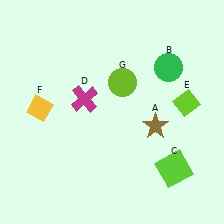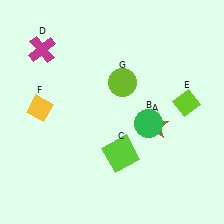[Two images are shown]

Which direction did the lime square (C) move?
The lime square (C) moved left.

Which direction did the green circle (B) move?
The green circle (B) moved down.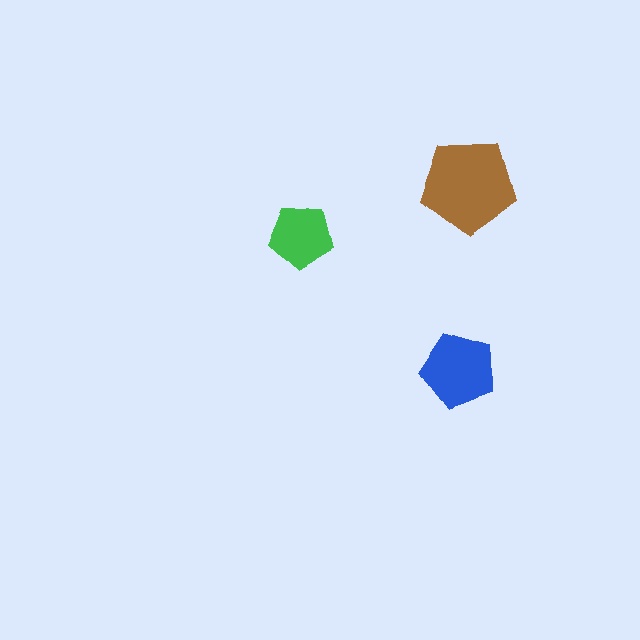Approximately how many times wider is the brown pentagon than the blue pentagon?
About 1.5 times wider.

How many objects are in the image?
There are 3 objects in the image.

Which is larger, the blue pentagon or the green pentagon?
The blue one.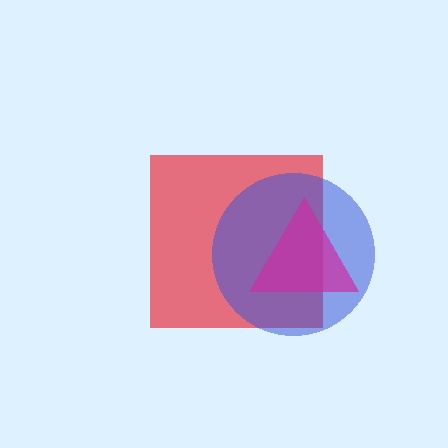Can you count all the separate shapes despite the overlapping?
Yes, there are 3 separate shapes.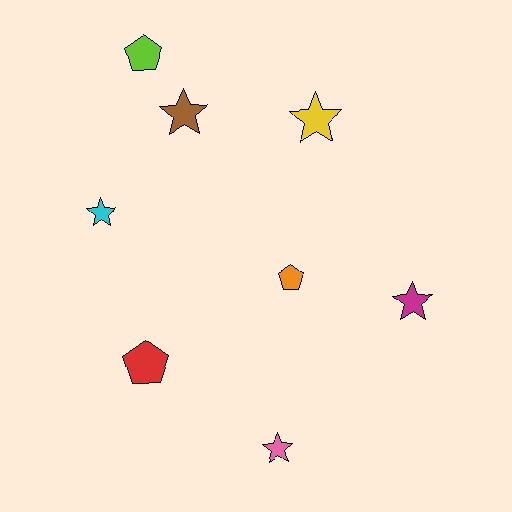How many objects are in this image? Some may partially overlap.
There are 8 objects.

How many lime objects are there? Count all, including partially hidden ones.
There is 1 lime object.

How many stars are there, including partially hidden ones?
There are 5 stars.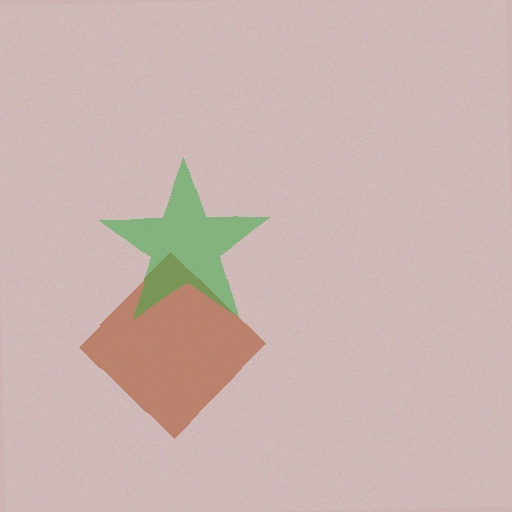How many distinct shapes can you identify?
There are 2 distinct shapes: a brown diamond, a green star.